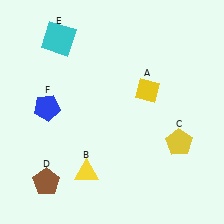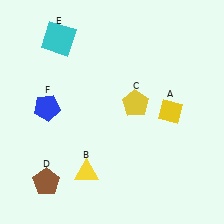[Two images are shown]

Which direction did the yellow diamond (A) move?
The yellow diamond (A) moved right.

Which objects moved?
The objects that moved are: the yellow diamond (A), the yellow pentagon (C).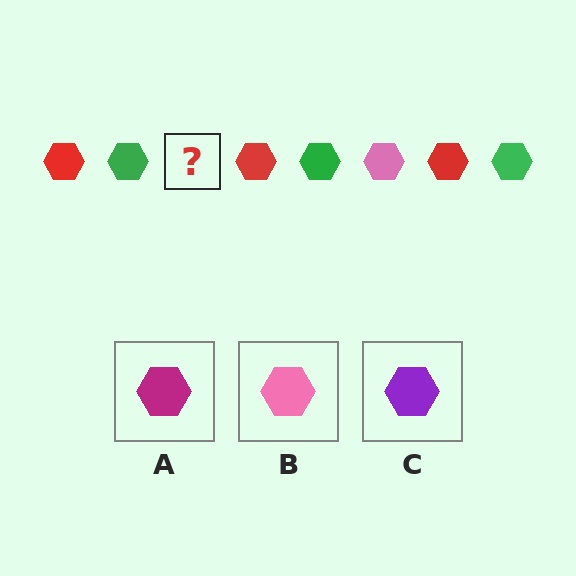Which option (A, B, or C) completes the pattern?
B.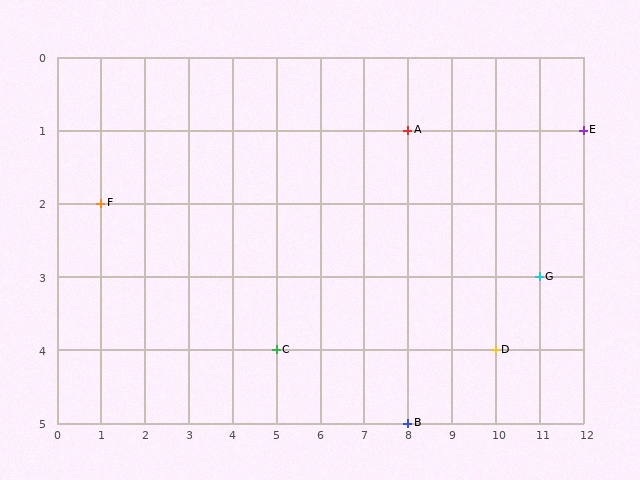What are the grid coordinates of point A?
Point A is at grid coordinates (8, 1).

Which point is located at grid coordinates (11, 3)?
Point G is at (11, 3).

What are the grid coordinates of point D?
Point D is at grid coordinates (10, 4).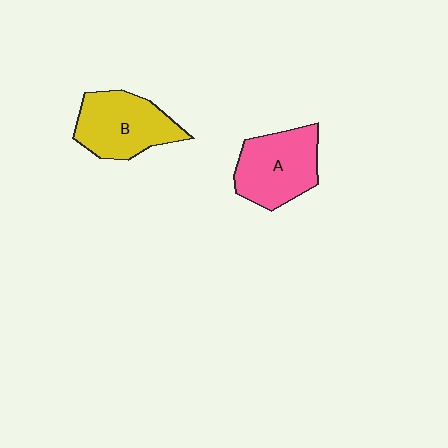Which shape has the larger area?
Shape B (yellow).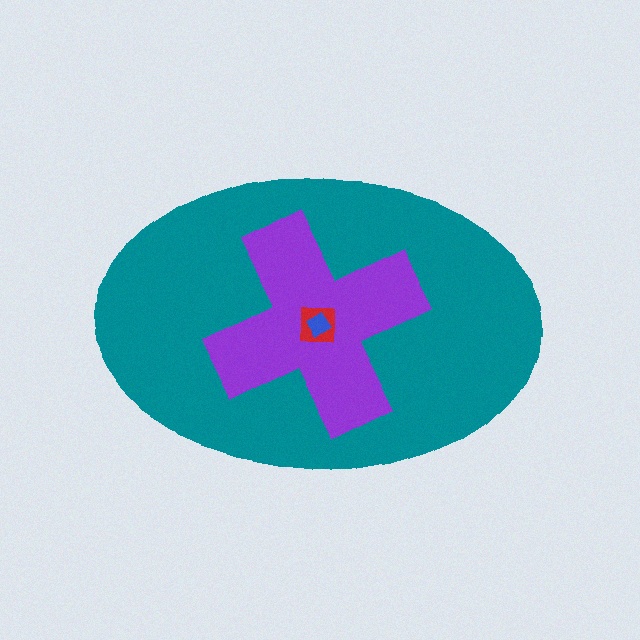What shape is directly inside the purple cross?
The red square.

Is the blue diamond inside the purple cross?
Yes.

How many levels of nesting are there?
4.